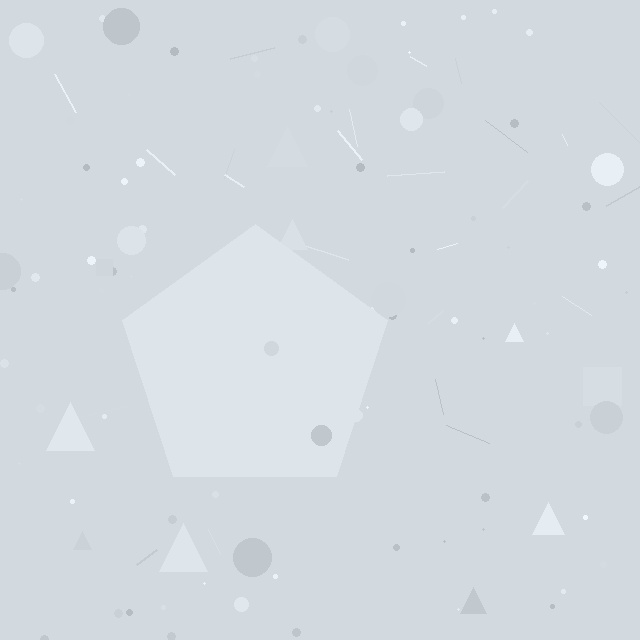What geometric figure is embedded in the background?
A pentagon is embedded in the background.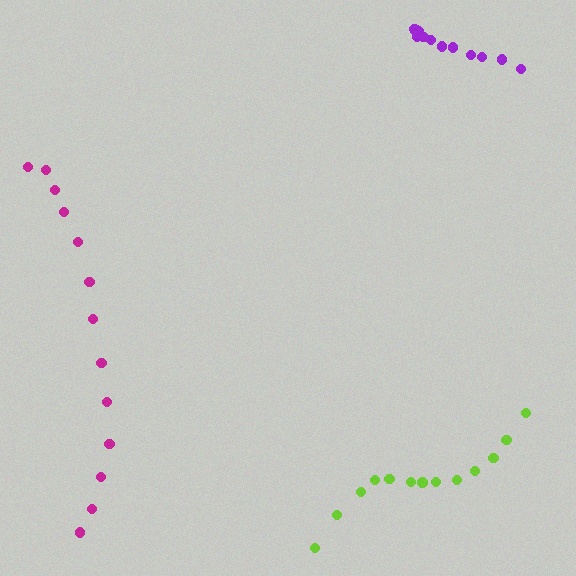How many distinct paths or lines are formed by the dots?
There are 3 distinct paths.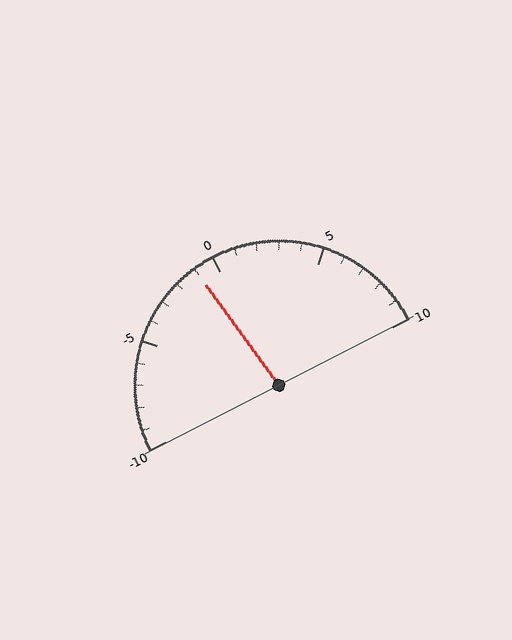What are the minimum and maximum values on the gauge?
The gauge ranges from -10 to 10.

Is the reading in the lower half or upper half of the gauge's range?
The reading is in the lower half of the range (-10 to 10).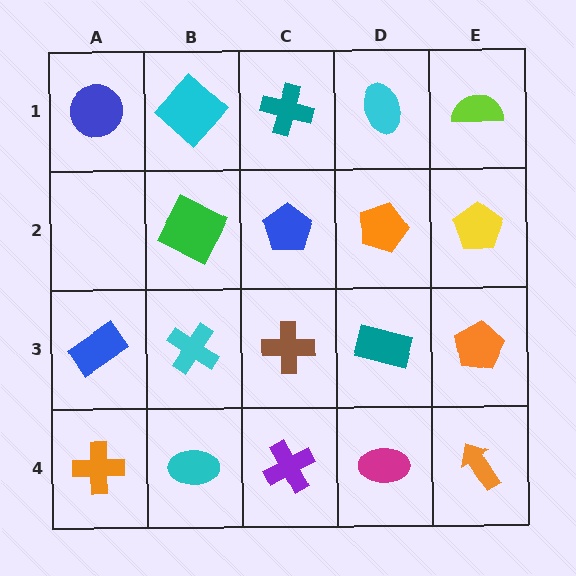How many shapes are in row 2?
4 shapes.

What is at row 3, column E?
An orange pentagon.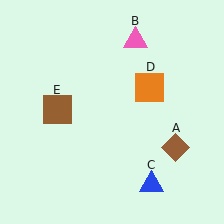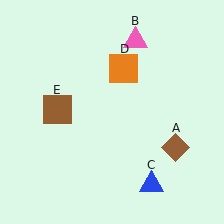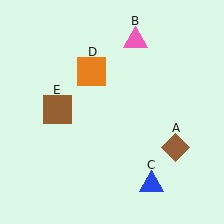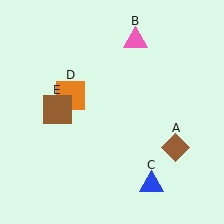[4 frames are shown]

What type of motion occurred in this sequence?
The orange square (object D) rotated counterclockwise around the center of the scene.